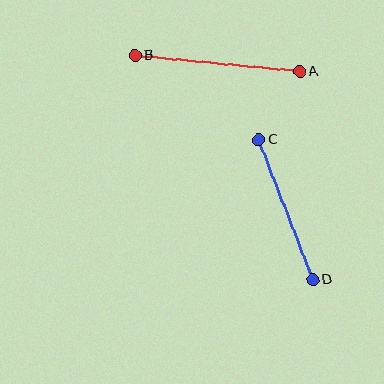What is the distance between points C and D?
The distance is approximately 150 pixels.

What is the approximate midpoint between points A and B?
The midpoint is at approximately (217, 63) pixels.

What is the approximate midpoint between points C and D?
The midpoint is at approximately (286, 210) pixels.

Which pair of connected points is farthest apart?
Points A and B are farthest apart.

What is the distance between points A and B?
The distance is approximately 166 pixels.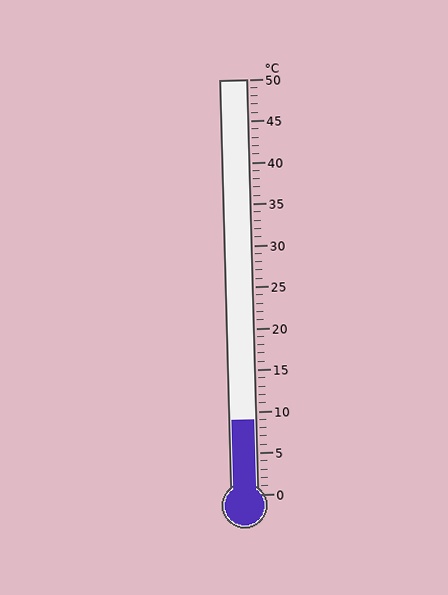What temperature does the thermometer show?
The thermometer shows approximately 9°C.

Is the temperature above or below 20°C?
The temperature is below 20°C.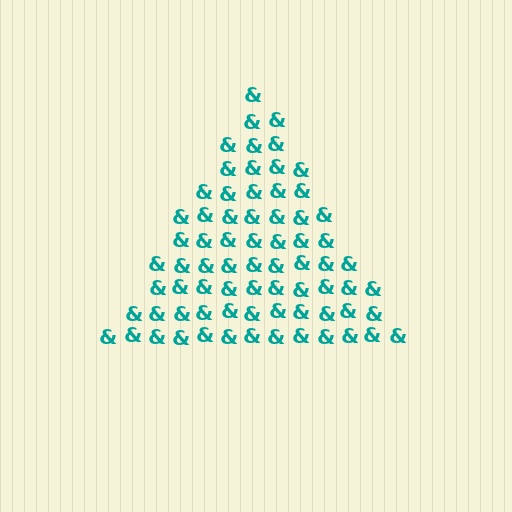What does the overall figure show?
The overall figure shows a triangle.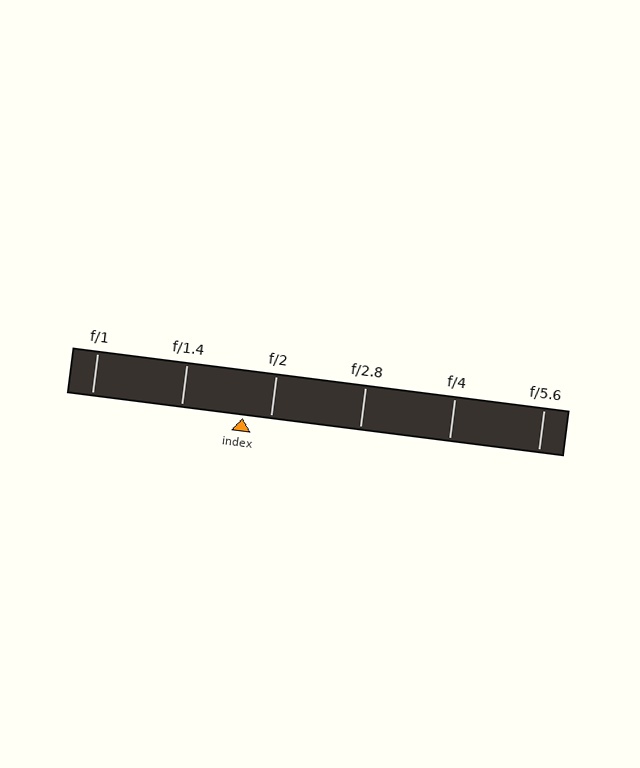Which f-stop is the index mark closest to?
The index mark is closest to f/2.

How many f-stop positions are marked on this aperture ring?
There are 6 f-stop positions marked.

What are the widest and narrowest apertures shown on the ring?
The widest aperture shown is f/1 and the narrowest is f/5.6.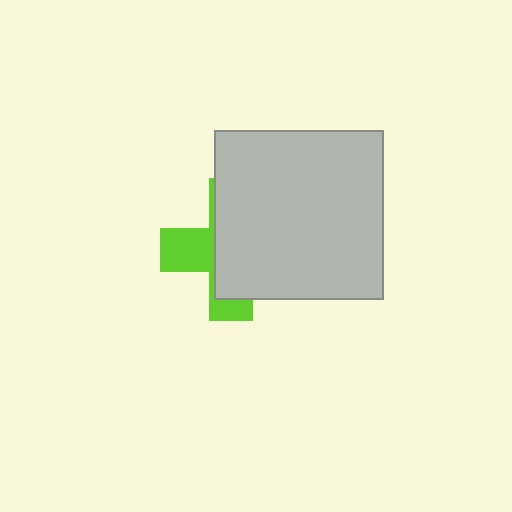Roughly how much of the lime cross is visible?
A small part of it is visible (roughly 34%).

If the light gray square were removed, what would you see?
You would see the complete lime cross.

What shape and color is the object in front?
The object in front is a light gray square.